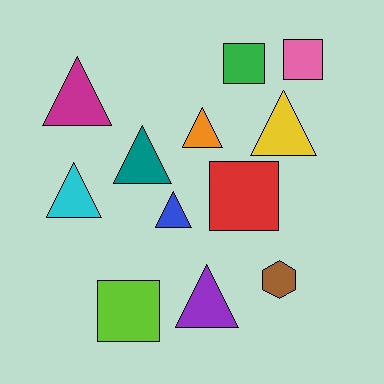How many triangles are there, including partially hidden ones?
There are 7 triangles.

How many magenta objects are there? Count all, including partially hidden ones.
There is 1 magenta object.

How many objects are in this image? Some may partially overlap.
There are 12 objects.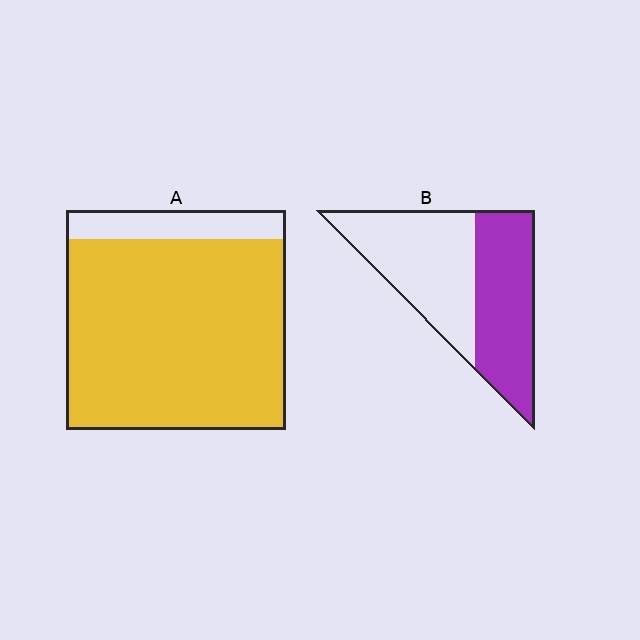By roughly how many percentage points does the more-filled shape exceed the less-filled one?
By roughly 40 percentage points (A over B).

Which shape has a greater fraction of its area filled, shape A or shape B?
Shape A.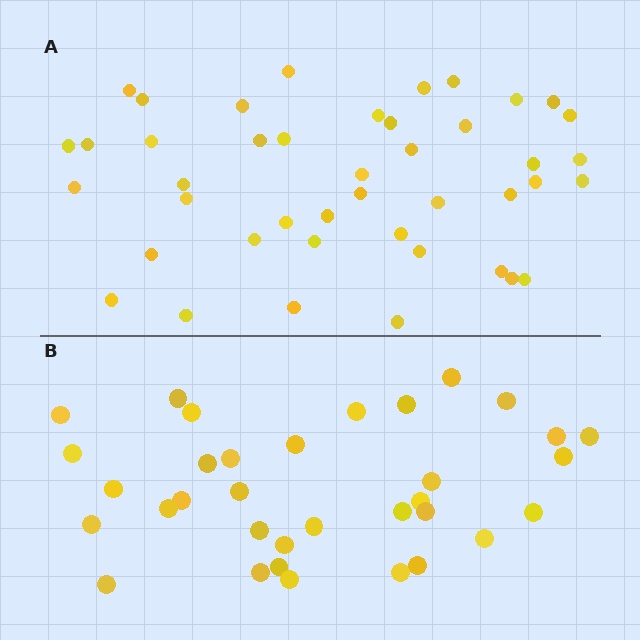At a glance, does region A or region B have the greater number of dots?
Region A (the top region) has more dots.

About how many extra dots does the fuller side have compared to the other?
Region A has roughly 8 or so more dots than region B.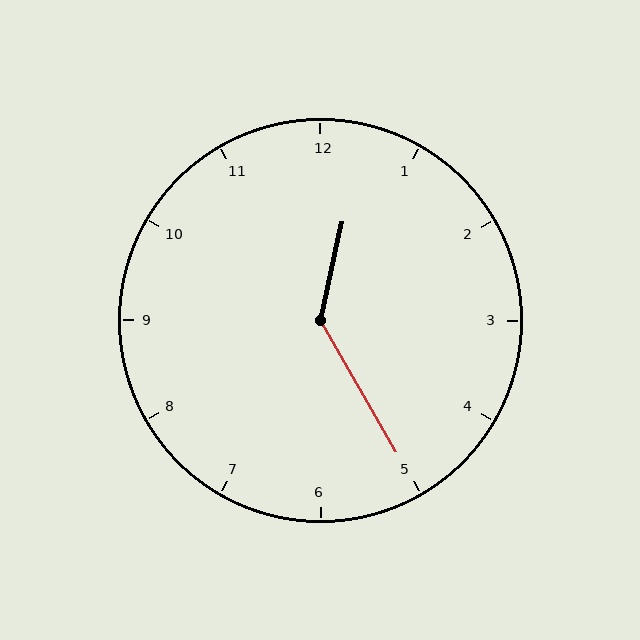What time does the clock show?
12:25.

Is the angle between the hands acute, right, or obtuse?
It is obtuse.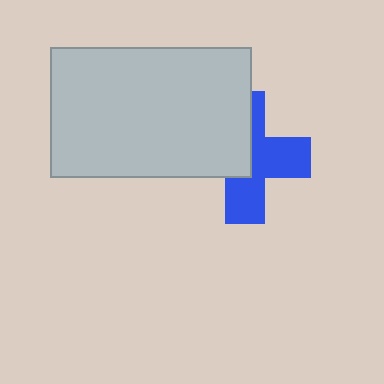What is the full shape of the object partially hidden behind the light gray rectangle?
The partially hidden object is a blue cross.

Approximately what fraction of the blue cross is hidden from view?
Roughly 45% of the blue cross is hidden behind the light gray rectangle.